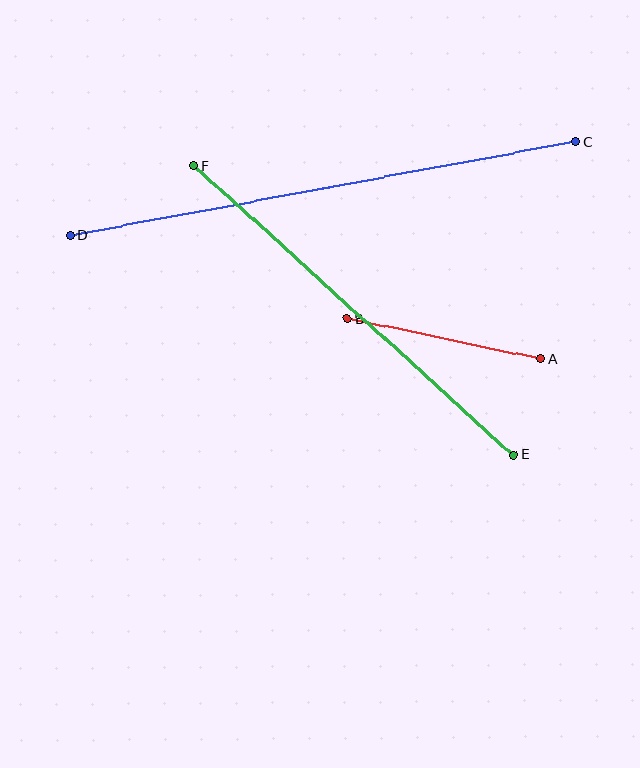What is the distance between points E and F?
The distance is approximately 431 pixels.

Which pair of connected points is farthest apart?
Points C and D are farthest apart.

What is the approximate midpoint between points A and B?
The midpoint is at approximately (444, 339) pixels.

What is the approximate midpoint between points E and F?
The midpoint is at approximately (354, 310) pixels.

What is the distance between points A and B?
The distance is approximately 198 pixels.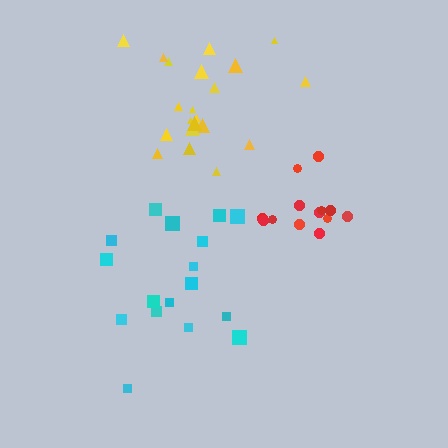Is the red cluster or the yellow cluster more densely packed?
Red.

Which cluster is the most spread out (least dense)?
Cyan.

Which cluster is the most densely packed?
Red.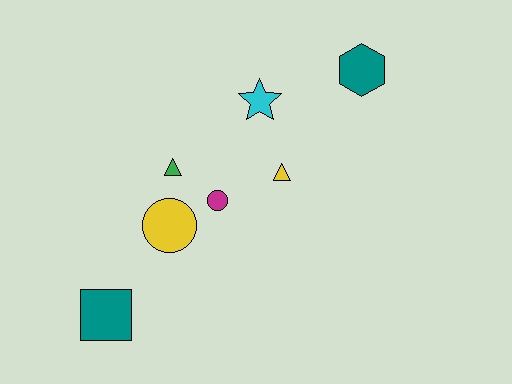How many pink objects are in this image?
There are no pink objects.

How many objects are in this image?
There are 7 objects.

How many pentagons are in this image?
There are no pentagons.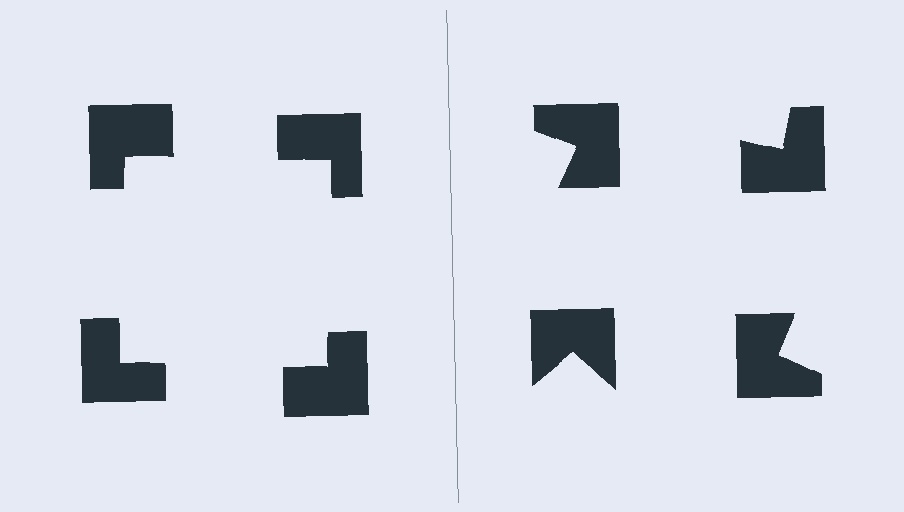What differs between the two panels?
The notched squares are positioned identically on both sides; only the wedge orientations differ. On the left they align to a square; on the right they are misaligned.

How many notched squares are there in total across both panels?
8 — 4 on each side.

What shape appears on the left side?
An illusory square.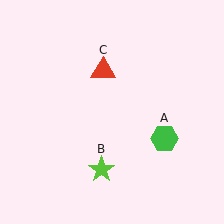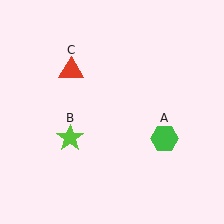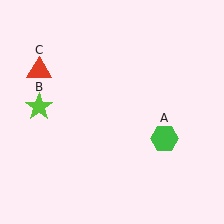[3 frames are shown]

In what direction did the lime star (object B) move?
The lime star (object B) moved up and to the left.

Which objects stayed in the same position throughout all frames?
Green hexagon (object A) remained stationary.